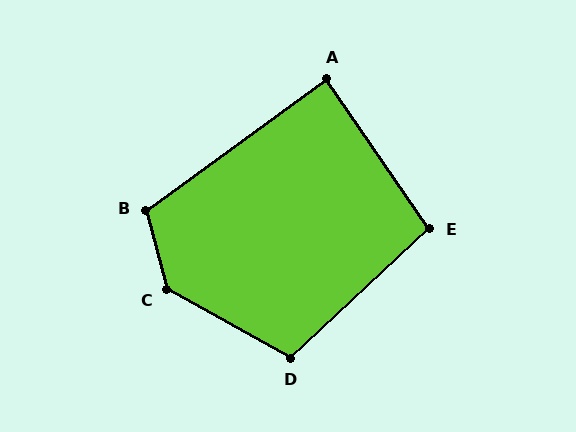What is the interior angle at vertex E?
Approximately 98 degrees (obtuse).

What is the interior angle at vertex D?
Approximately 108 degrees (obtuse).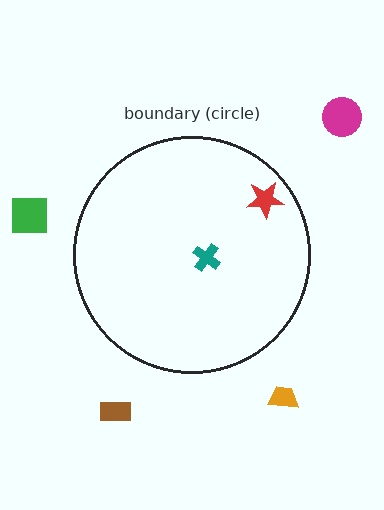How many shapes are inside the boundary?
2 inside, 4 outside.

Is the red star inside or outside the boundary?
Inside.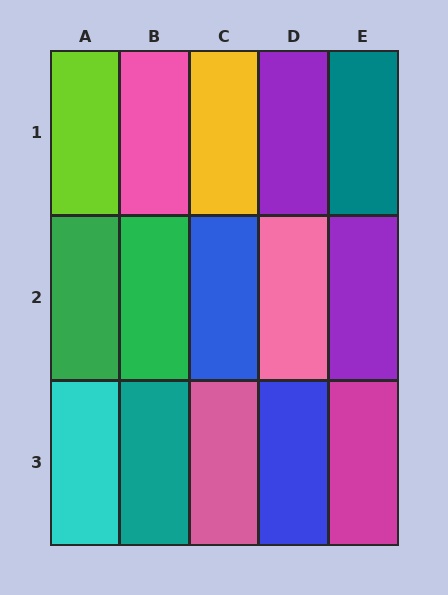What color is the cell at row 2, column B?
Green.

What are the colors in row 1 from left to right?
Lime, pink, yellow, purple, teal.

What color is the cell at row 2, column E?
Purple.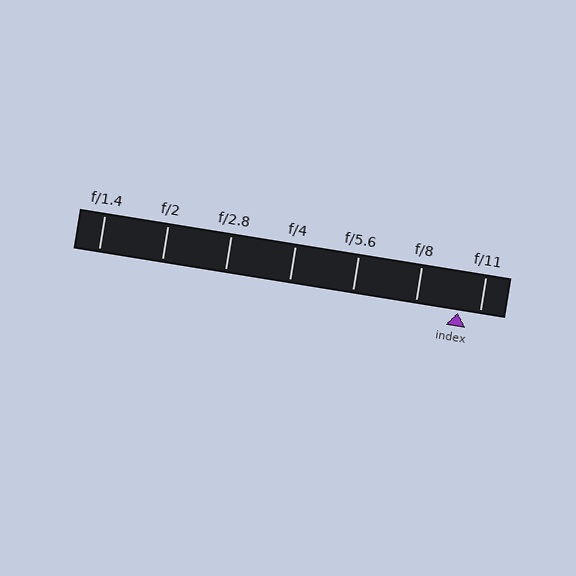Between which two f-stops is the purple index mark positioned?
The index mark is between f/8 and f/11.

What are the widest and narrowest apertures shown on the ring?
The widest aperture shown is f/1.4 and the narrowest is f/11.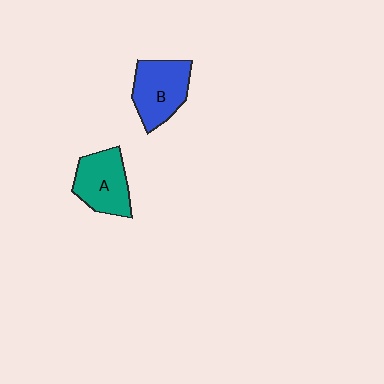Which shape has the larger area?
Shape B (blue).